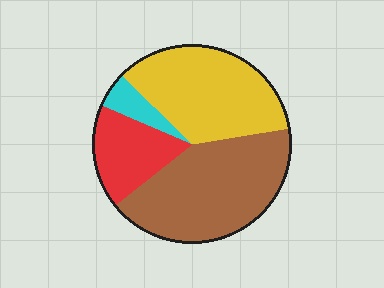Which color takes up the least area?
Cyan, at roughly 5%.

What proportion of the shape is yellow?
Yellow covers around 35% of the shape.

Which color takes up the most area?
Brown, at roughly 40%.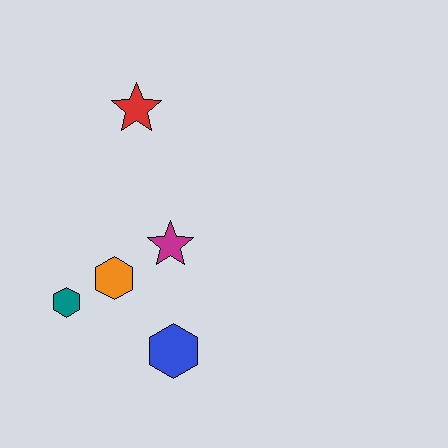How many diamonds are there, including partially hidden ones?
There are no diamonds.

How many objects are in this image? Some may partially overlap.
There are 5 objects.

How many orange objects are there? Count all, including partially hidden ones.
There is 1 orange object.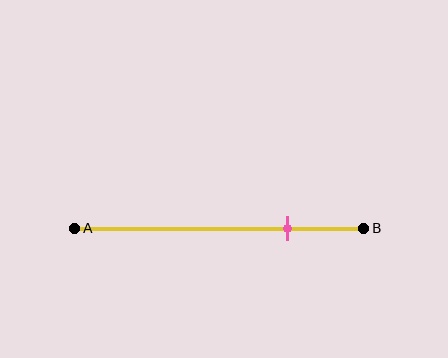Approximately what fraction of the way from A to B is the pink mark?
The pink mark is approximately 75% of the way from A to B.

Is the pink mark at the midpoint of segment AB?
No, the mark is at about 75% from A, not at the 50% midpoint.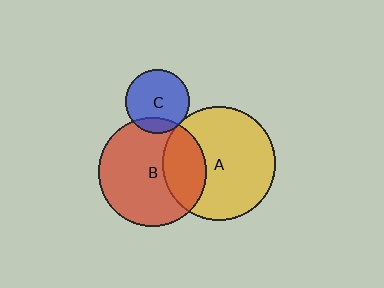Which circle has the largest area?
Circle A (yellow).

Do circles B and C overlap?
Yes.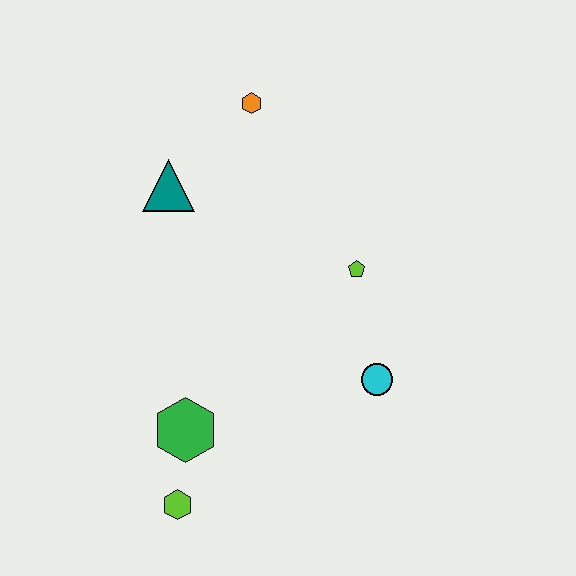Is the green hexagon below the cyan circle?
Yes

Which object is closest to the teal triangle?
The orange hexagon is closest to the teal triangle.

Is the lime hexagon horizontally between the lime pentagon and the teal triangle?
Yes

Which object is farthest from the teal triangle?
The lime hexagon is farthest from the teal triangle.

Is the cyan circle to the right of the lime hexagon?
Yes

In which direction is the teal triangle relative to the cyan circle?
The teal triangle is to the left of the cyan circle.